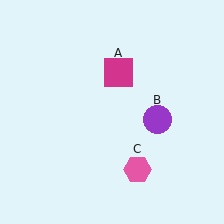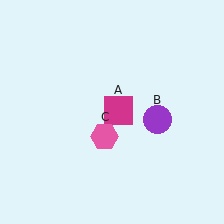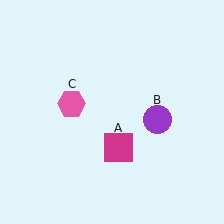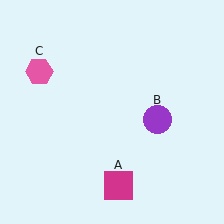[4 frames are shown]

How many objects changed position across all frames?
2 objects changed position: magenta square (object A), pink hexagon (object C).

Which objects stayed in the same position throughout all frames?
Purple circle (object B) remained stationary.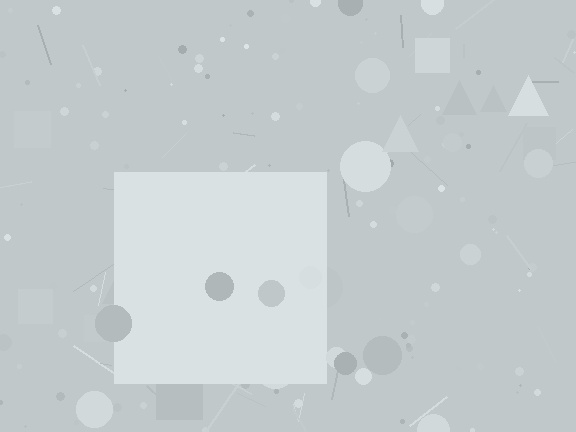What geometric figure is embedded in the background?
A square is embedded in the background.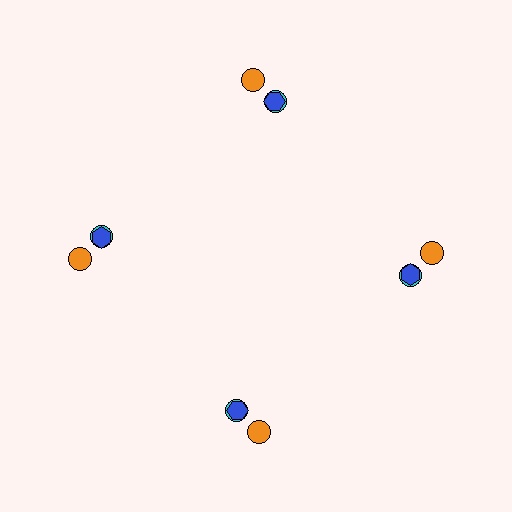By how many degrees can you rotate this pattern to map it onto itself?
The pattern maps onto itself every 90 degrees of rotation.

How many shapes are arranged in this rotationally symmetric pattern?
There are 12 shapes, arranged in 4 groups of 3.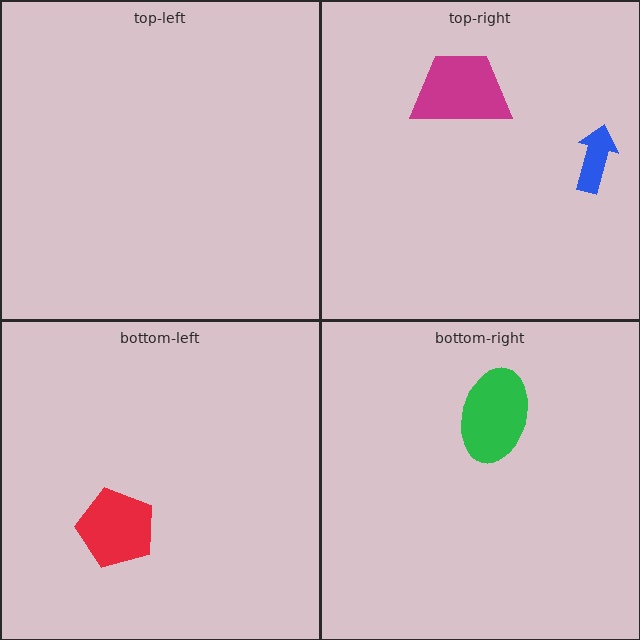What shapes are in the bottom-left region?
The red pentagon.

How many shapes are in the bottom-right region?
1.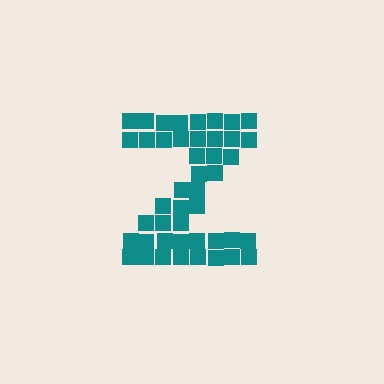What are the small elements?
The small elements are squares.